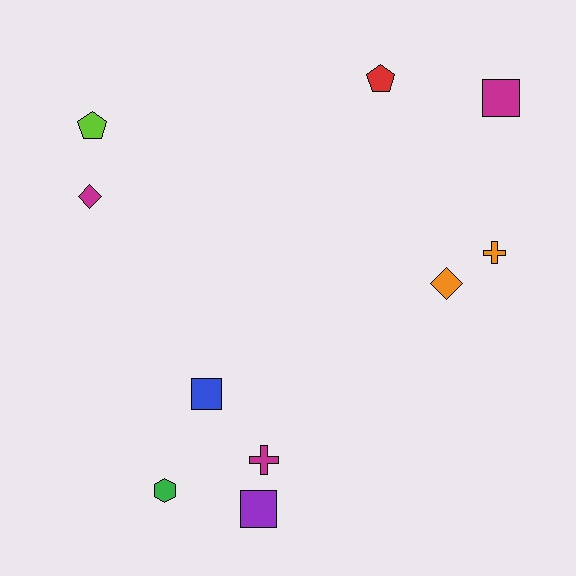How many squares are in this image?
There are 3 squares.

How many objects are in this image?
There are 10 objects.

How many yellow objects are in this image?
There are no yellow objects.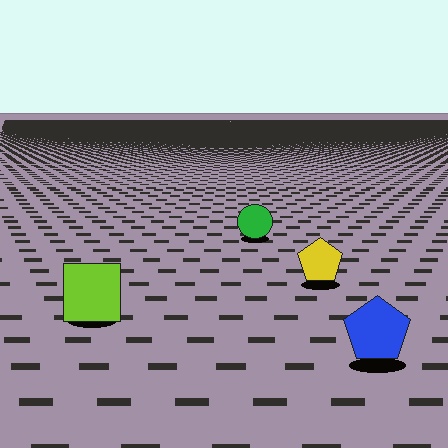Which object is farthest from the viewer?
The green circle is farthest from the viewer. It appears smaller and the ground texture around it is denser.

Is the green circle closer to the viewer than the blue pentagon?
No. The blue pentagon is closer — you can tell from the texture gradient: the ground texture is coarser near it.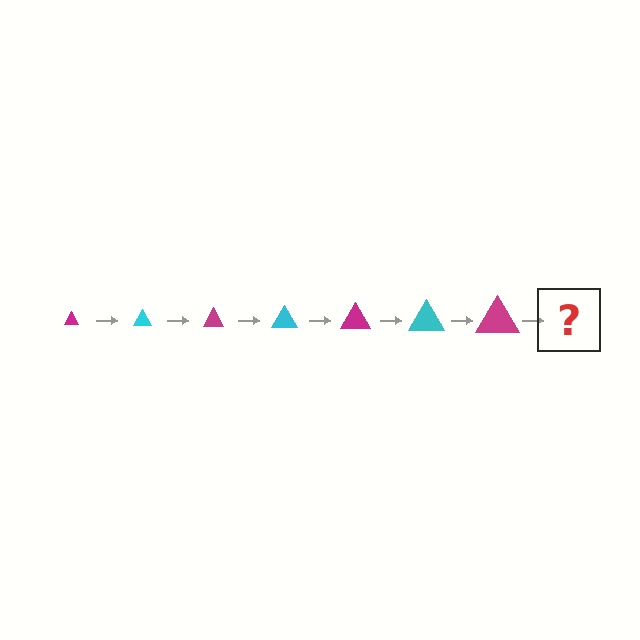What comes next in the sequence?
The next element should be a cyan triangle, larger than the previous one.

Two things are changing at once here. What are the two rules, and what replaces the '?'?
The two rules are that the triangle grows larger each step and the color cycles through magenta and cyan. The '?' should be a cyan triangle, larger than the previous one.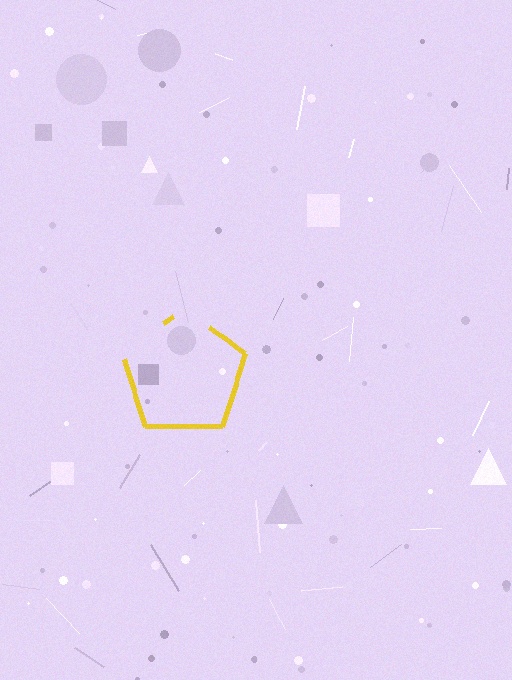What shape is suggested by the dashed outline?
The dashed outline suggests a pentagon.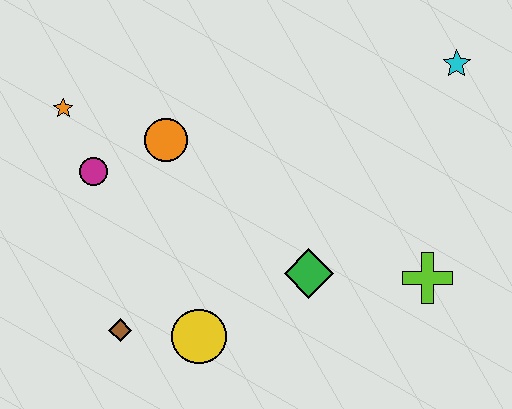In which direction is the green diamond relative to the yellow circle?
The green diamond is to the right of the yellow circle.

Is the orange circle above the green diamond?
Yes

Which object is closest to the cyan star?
The lime cross is closest to the cyan star.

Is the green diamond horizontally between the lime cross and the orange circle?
Yes